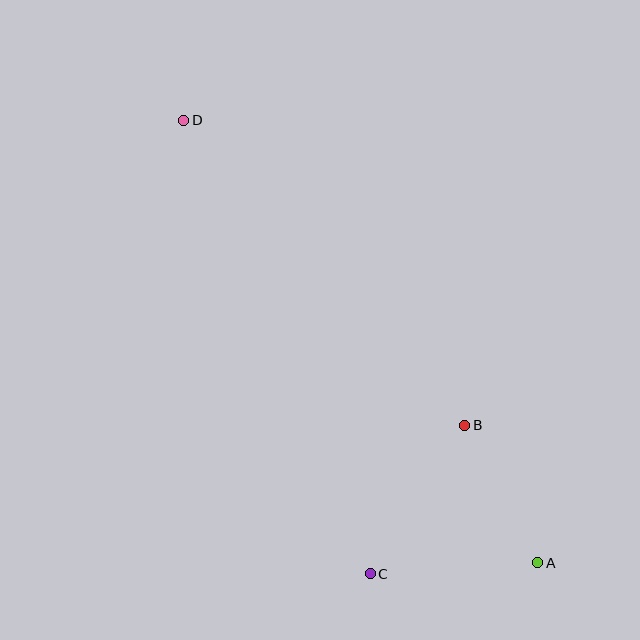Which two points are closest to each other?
Points A and B are closest to each other.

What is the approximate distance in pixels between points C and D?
The distance between C and D is approximately 491 pixels.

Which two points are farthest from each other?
Points A and D are farthest from each other.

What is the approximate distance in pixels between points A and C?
The distance between A and C is approximately 168 pixels.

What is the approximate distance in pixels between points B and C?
The distance between B and C is approximately 176 pixels.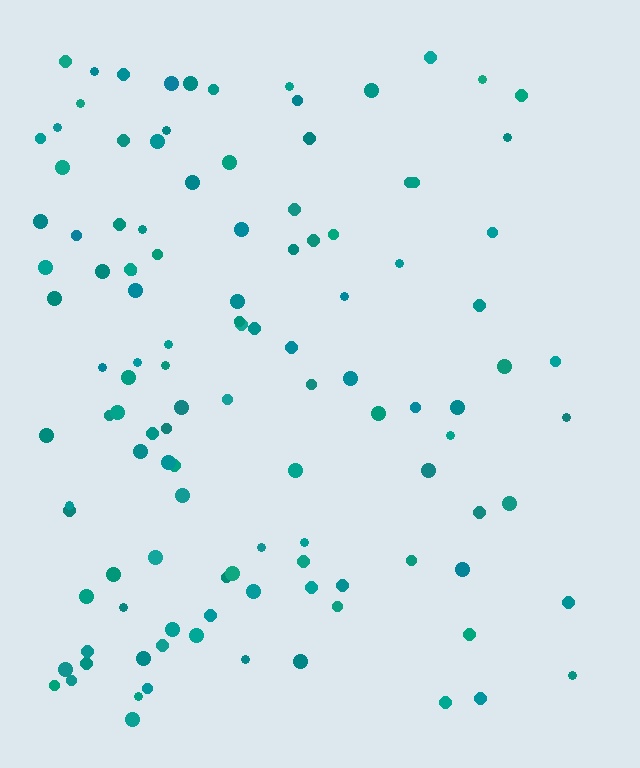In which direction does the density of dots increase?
From right to left, with the left side densest.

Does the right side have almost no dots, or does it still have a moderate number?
Still a moderate number, just noticeably fewer than the left.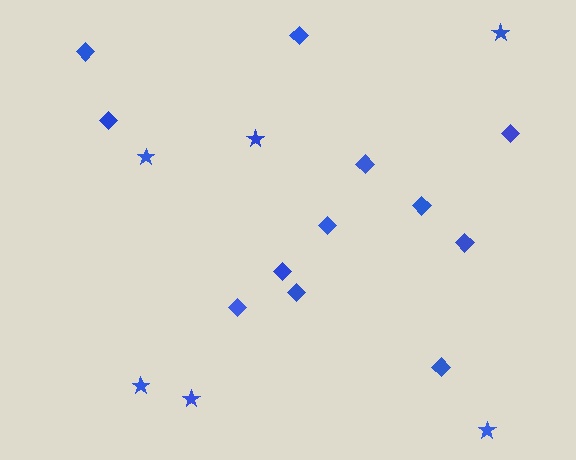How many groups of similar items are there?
There are 2 groups: one group of stars (6) and one group of diamonds (12).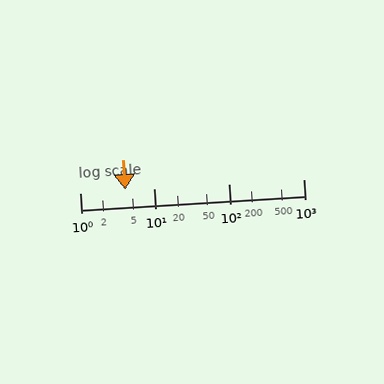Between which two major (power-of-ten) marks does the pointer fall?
The pointer is between 1 and 10.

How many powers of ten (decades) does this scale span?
The scale spans 3 decades, from 1 to 1000.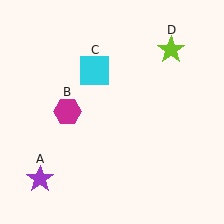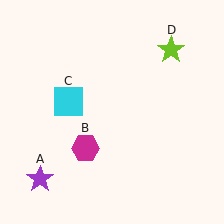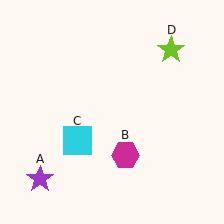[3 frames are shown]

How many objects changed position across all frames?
2 objects changed position: magenta hexagon (object B), cyan square (object C).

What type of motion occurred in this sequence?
The magenta hexagon (object B), cyan square (object C) rotated counterclockwise around the center of the scene.